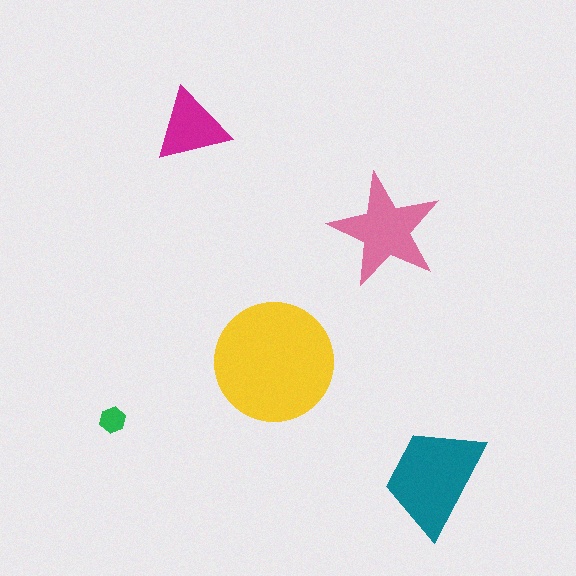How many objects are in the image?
There are 5 objects in the image.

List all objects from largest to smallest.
The yellow circle, the teal trapezoid, the pink star, the magenta triangle, the green hexagon.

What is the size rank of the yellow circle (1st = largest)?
1st.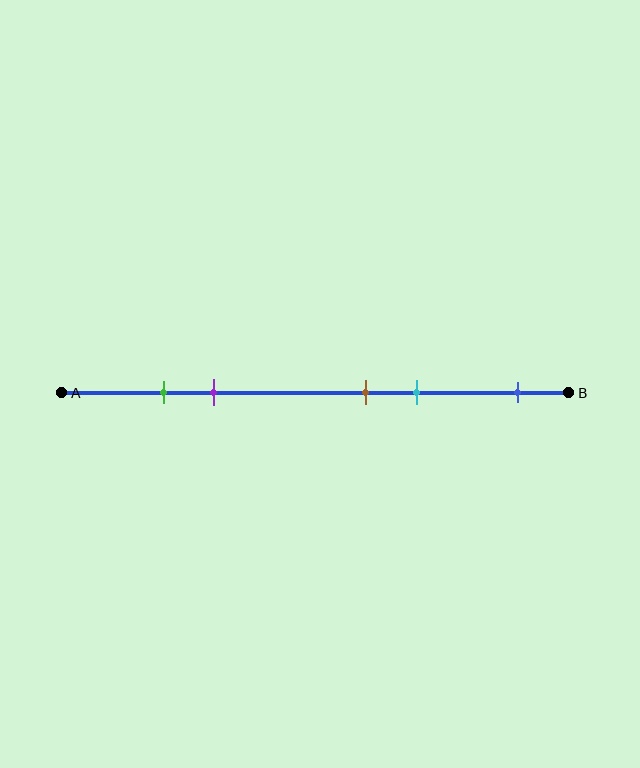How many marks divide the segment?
There are 5 marks dividing the segment.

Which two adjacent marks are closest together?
The green and purple marks are the closest adjacent pair.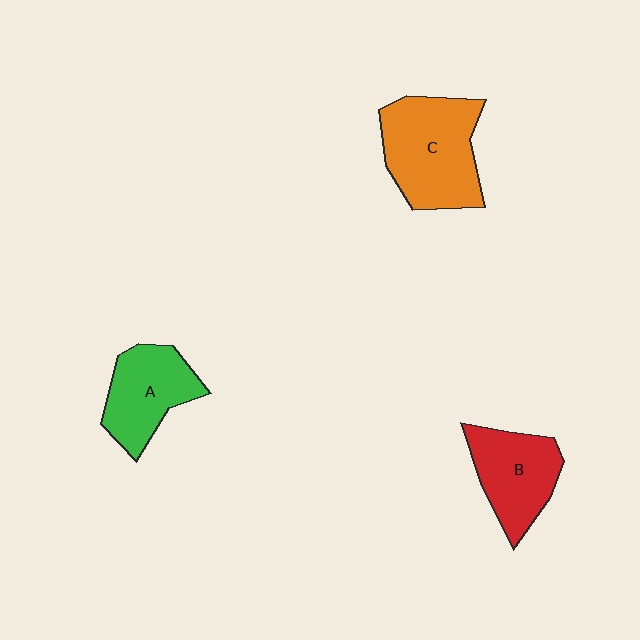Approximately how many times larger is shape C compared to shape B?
Approximately 1.4 times.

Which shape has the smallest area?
Shape A (green).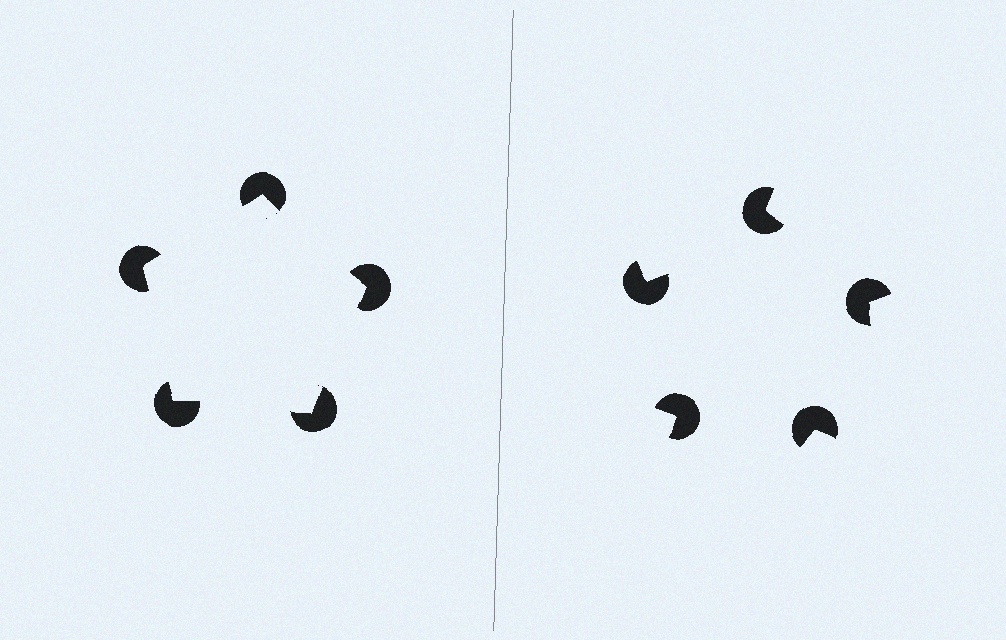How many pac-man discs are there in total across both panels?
10 — 5 on each side.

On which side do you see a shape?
An illusory pentagon appears on the left side. On the right side the wedge cuts are rotated, so no coherent shape forms.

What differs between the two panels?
The pac-man discs are positioned identically on both sides; only the wedge orientations differ. On the left they align to a pentagon; on the right they are misaligned.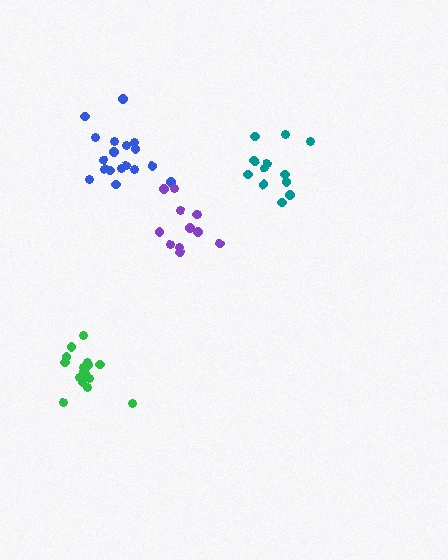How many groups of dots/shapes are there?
There are 4 groups.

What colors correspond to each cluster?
The clusters are colored: green, blue, teal, purple.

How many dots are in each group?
Group 1: 18 dots, Group 2: 18 dots, Group 3: 12 dots, Group 4: 12 dots (60 total).